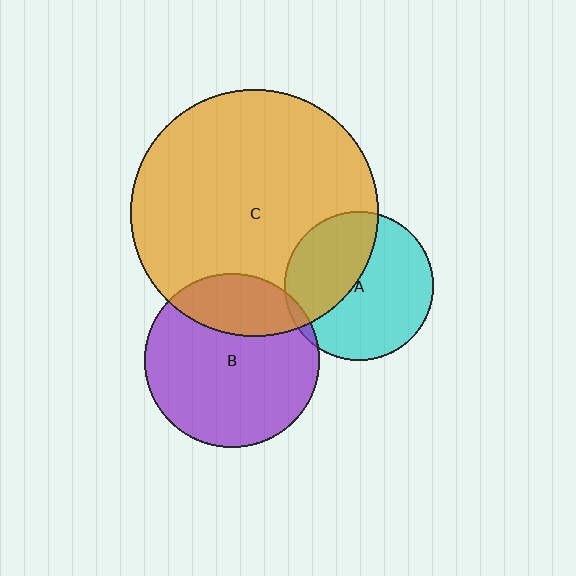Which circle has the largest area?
Circle C (orange).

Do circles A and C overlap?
Yes.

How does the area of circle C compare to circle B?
Approximately 2.0 times.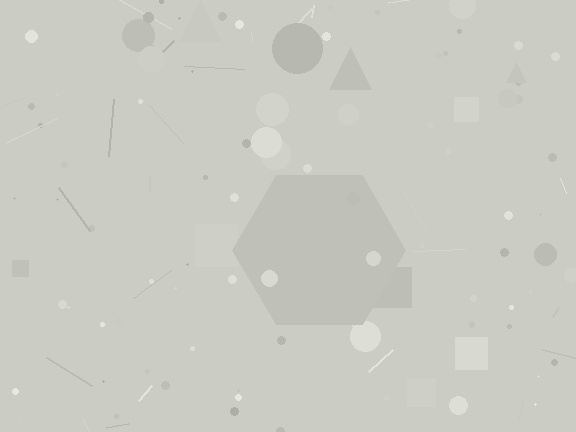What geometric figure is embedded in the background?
A hexagon is embedded in the background.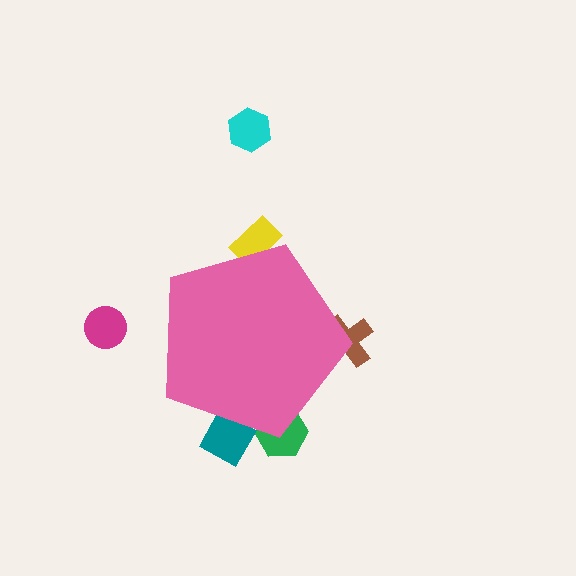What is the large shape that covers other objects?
A pink pentagon.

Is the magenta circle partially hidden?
No, the magenta circle is fully visible.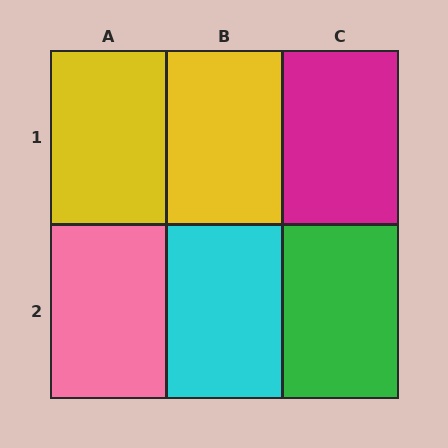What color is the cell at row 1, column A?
Yellow.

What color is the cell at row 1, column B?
Yellow.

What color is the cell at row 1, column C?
Magenta.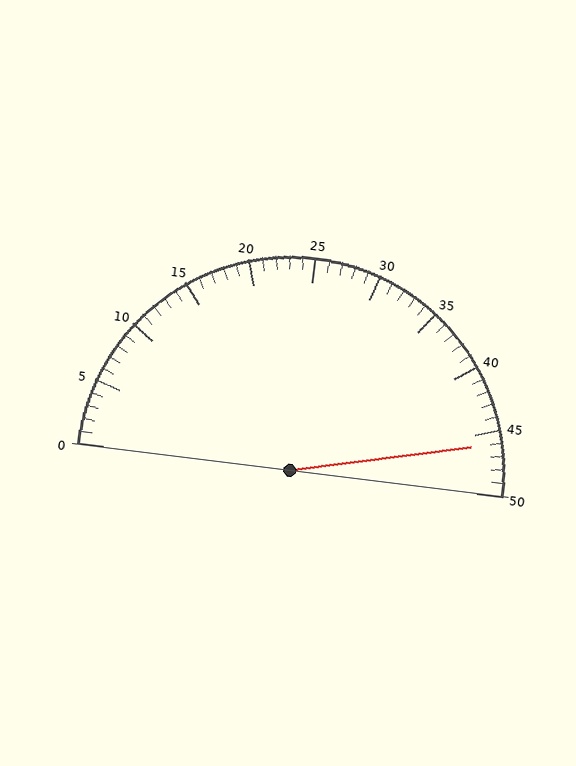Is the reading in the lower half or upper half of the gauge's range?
The reading is in the upper half of the range (0 to 50).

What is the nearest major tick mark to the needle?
The nearest major tick mark is 45.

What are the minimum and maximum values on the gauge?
The gauge ranges from 0 to 50.